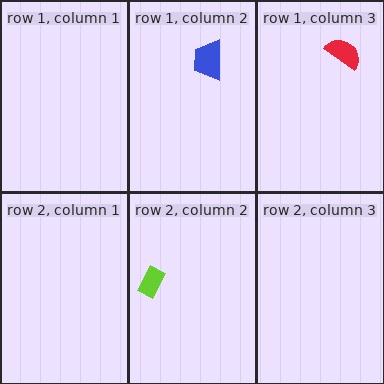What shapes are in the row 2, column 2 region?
The lime rectangle.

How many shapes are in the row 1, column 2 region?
1.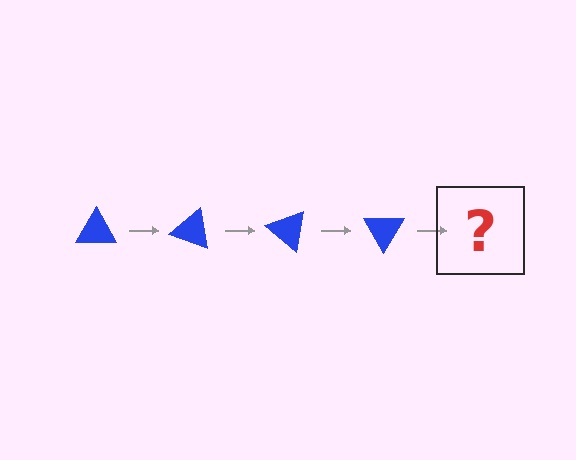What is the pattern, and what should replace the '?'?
The pattern is that the triangle rotates 20 degrees each step. The '?' should be a blue triangle rotated 80 degrees.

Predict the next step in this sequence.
The next step is a blue triangle rotated 80 degrees.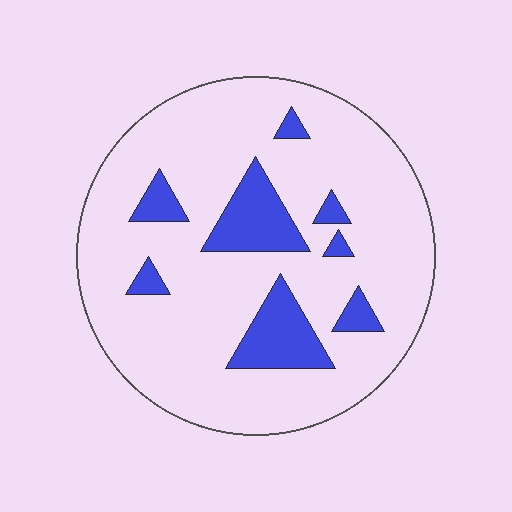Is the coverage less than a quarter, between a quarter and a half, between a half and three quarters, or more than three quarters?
Less than a quarter.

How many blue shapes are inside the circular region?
8.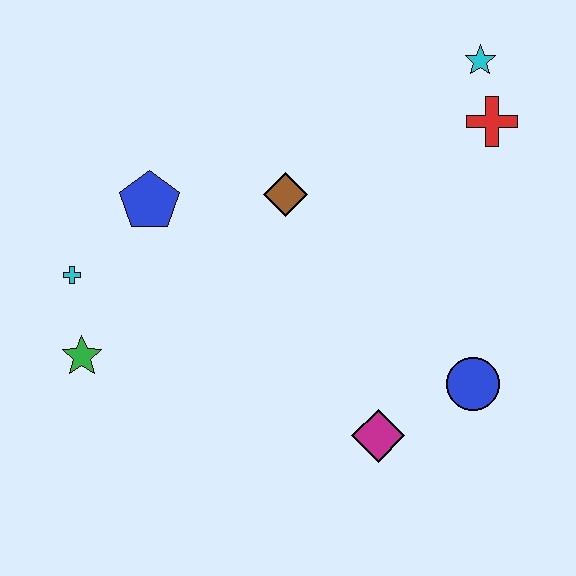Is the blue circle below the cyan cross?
Yes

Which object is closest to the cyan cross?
The green star is closest to the cyan cross.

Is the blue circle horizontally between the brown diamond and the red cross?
Yes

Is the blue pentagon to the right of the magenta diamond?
No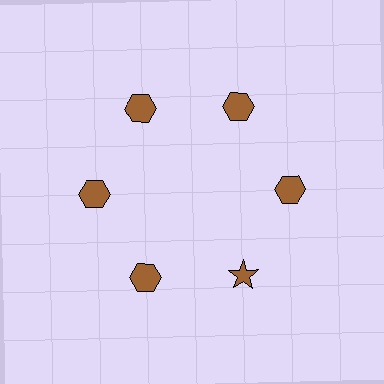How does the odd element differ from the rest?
It has a different shape: star instead of hexagon.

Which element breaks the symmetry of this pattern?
The brown star at roughly the 5 o'clock position breaks the symmetry. All other shapes are brown hexagons.